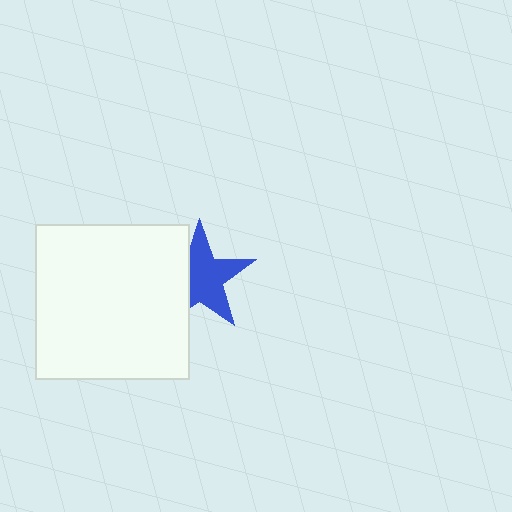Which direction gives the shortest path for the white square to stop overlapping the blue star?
Moving left gives the shortest separation.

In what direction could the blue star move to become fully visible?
The blue star could move right. That would shift it out from behind the white square entirely.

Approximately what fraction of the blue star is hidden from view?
Roughly 32% of the blue star is hidden behind the white square.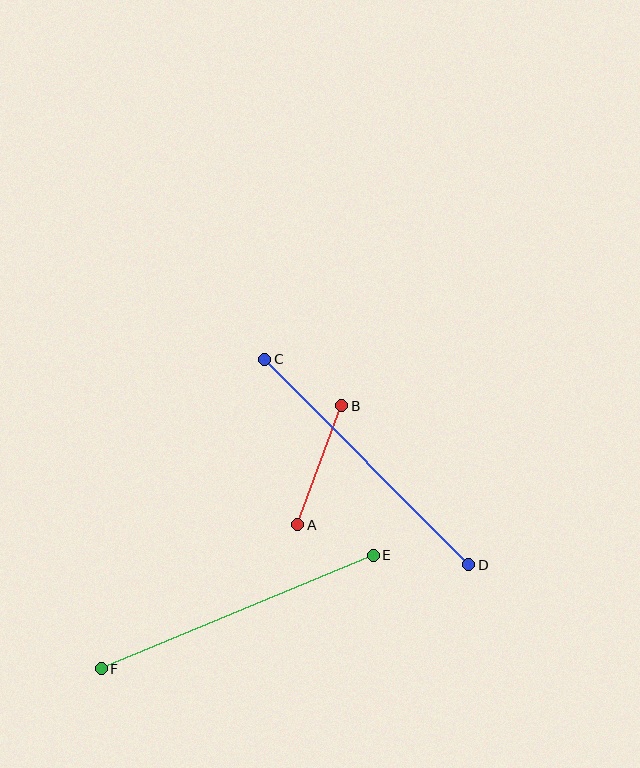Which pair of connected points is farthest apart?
Points E and F are farthest apart.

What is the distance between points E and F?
The distance is approximately 295 pixels.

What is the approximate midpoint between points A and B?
The midpoint is at approximately (320, 465) pixels.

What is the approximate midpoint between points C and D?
The midpoint is at approximately (367, 462) pixels.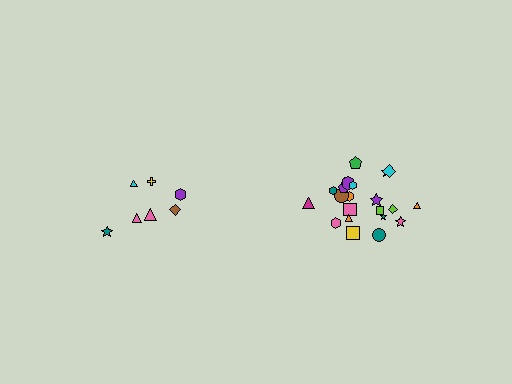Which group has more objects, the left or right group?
The right group.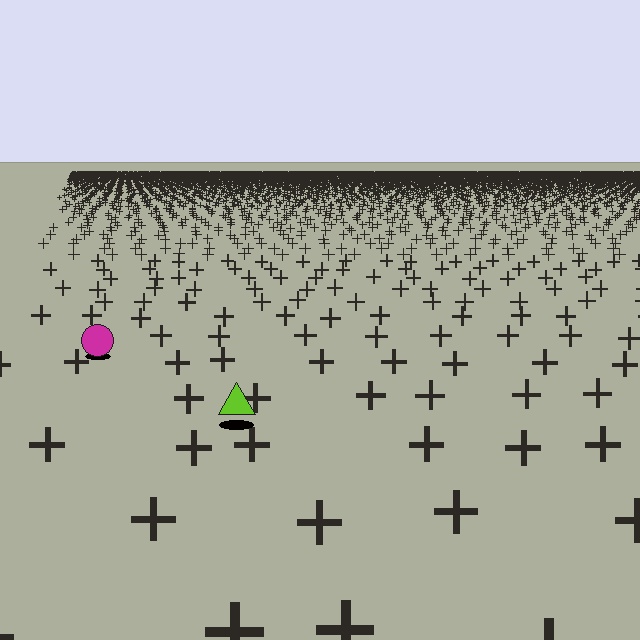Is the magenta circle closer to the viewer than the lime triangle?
No. The lime triangle is closer — you can tell from the texture gradient: the ground texture is coarser near it.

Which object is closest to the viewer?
The lime triangle is closest. The texture marks near it are larger and more spread out.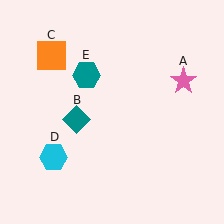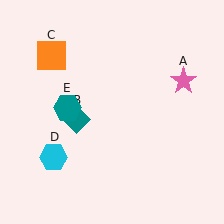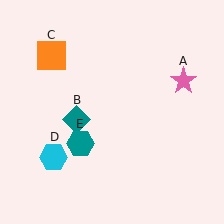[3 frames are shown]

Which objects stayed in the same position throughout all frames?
Pink star (object A) and teal diamond (object B) and orange square (object C) and cyan hexagon (object D) remained stationary.